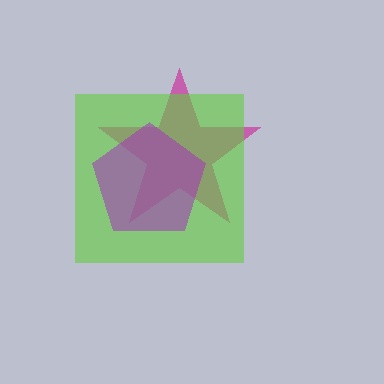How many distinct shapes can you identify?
There are 3 distinct shapes: a magenta star, a lime square, a purple pentagon.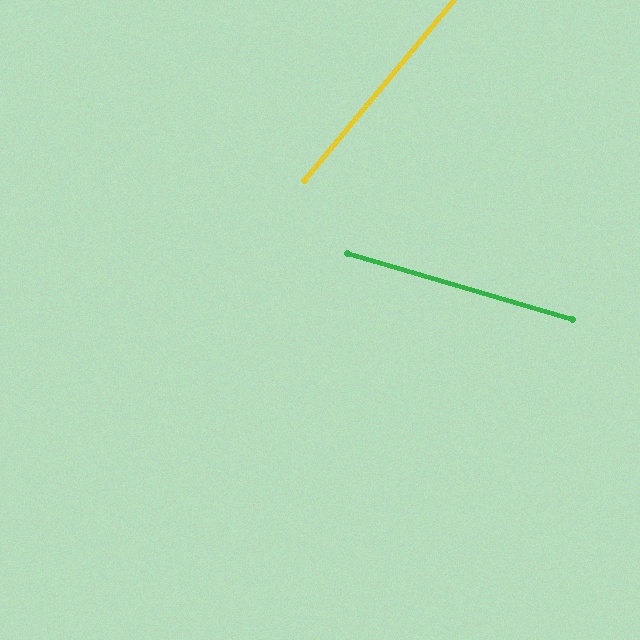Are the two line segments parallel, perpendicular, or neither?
Neither parallel nor perpendicular — they differ by about 67°.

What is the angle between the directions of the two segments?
Approximately 67 degrees.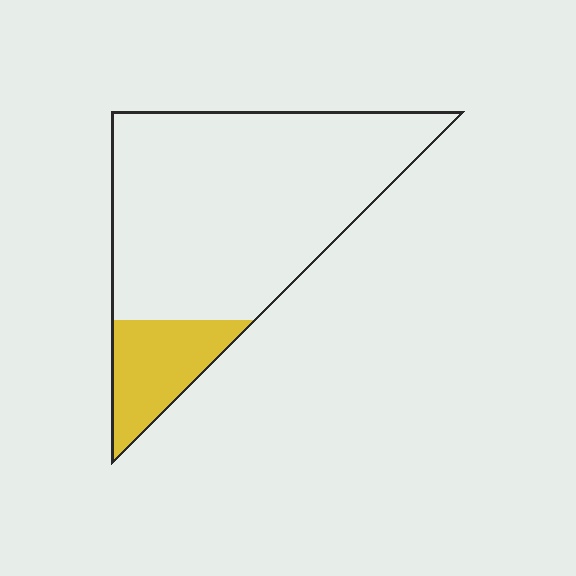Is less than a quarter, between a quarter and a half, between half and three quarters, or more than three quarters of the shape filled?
Less than a quarter.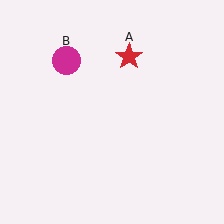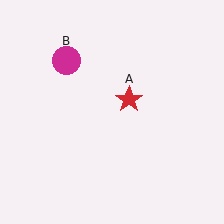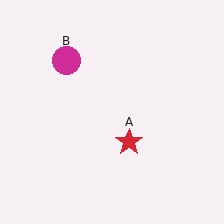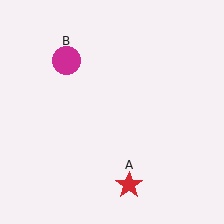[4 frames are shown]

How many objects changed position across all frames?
1 object changed position: red star (object A).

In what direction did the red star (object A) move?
The red star (object A) moved down.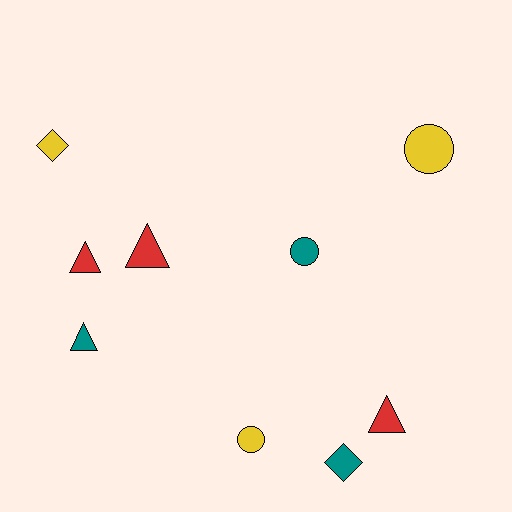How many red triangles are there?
There are 3 red triangles.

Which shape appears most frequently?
Triangle, with 4 objects.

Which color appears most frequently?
Red, with 3 objects.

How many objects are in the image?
There are 9 objects.